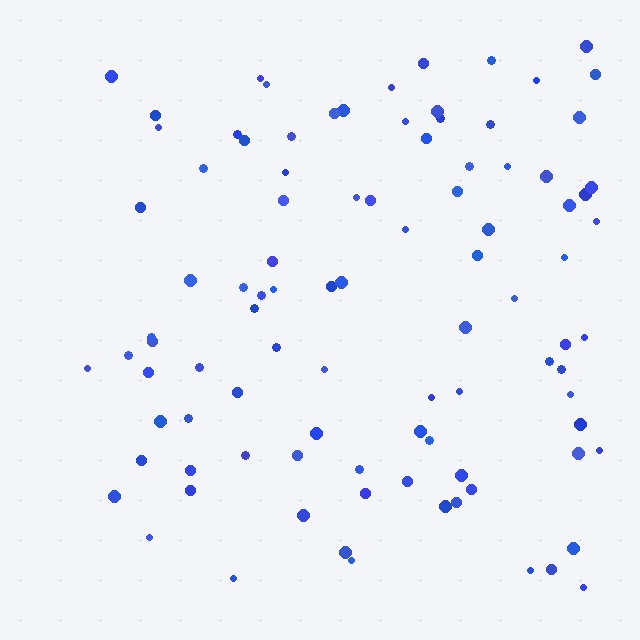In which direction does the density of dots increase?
From left to right, with the right side densest.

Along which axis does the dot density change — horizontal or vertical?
Horizontal.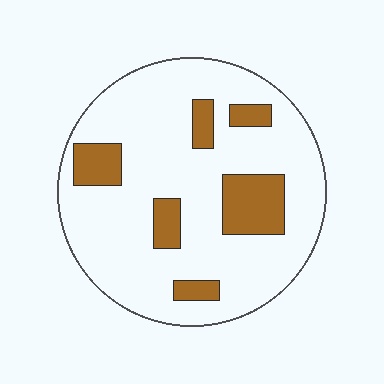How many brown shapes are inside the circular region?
6.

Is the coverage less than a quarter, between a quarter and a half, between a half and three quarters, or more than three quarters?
Less than a quarter.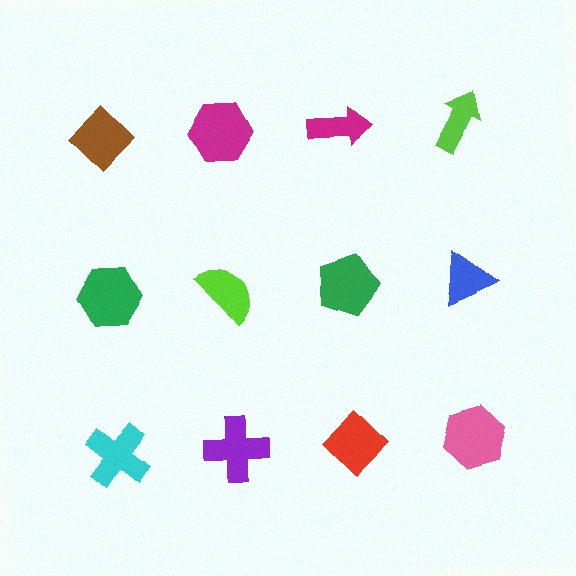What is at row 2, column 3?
A green pentagon.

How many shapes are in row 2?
4 shapes.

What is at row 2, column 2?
A lime semicircle.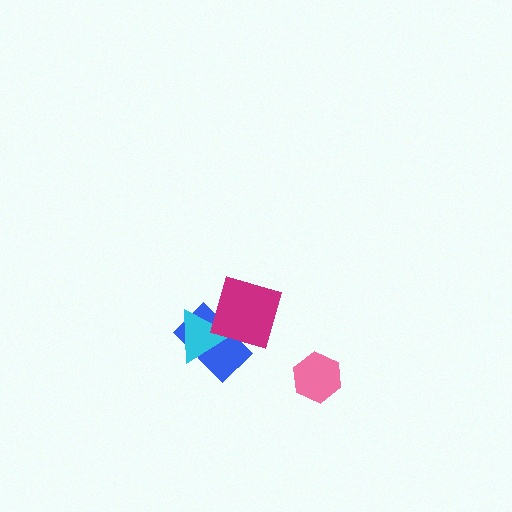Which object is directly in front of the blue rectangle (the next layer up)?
The cyan triangle is directly in front of the blue rectangle.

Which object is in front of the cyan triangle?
The magenta diamond is in front of the cyan triangle.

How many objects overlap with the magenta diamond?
2 objects overlap with the magenta diamond.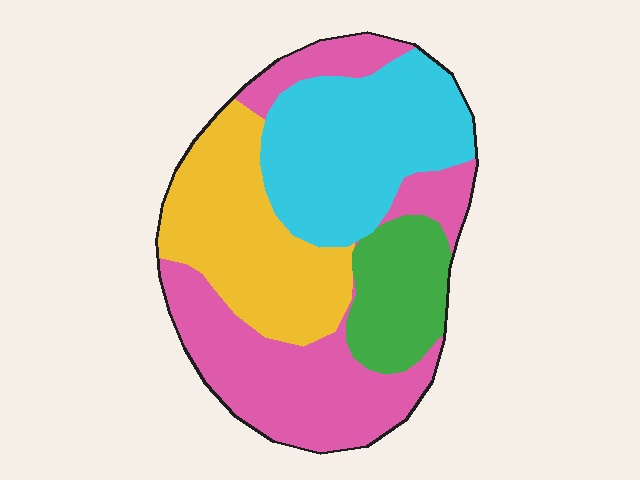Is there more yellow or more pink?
Pink.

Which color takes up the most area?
Pink, at roughly 35%.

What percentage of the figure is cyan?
Cyan takes up between a sixth and a third of the figure.